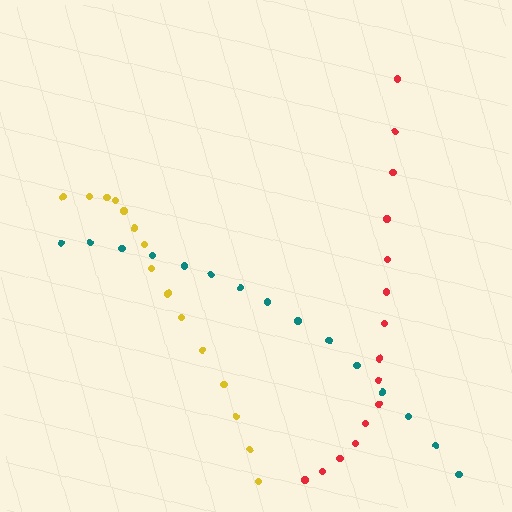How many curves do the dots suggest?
There are 3 distinct paths.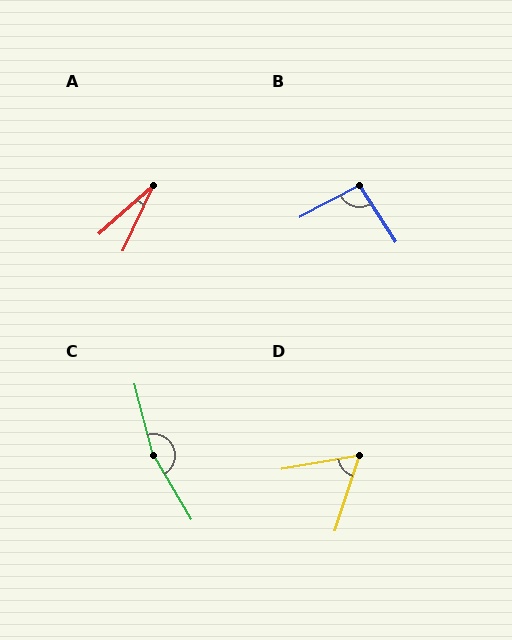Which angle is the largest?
C, at approximately 164 degrees.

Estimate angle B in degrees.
Approximately 94 degrees.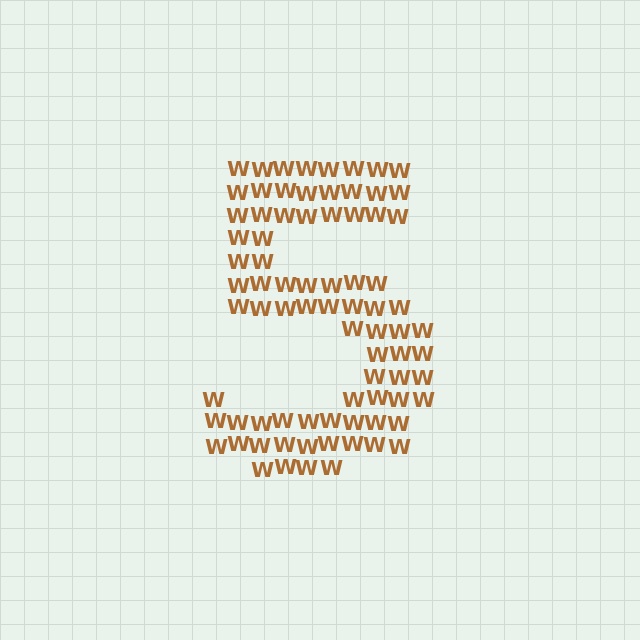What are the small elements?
The small elements are letter W's.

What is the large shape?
The large shape is the digit 5.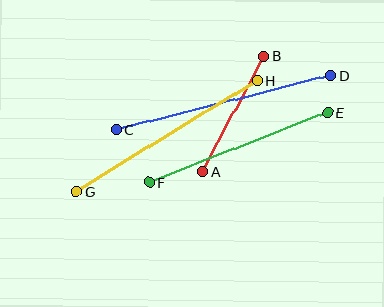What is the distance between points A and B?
The distance is approximately 131 pixels.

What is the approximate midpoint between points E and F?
The midpoint is at approximately (238, 147) pixels.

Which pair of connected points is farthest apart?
Points C and D are farthest apart.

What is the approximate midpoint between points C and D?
The midpoint is at approximately (223, 103) pixels.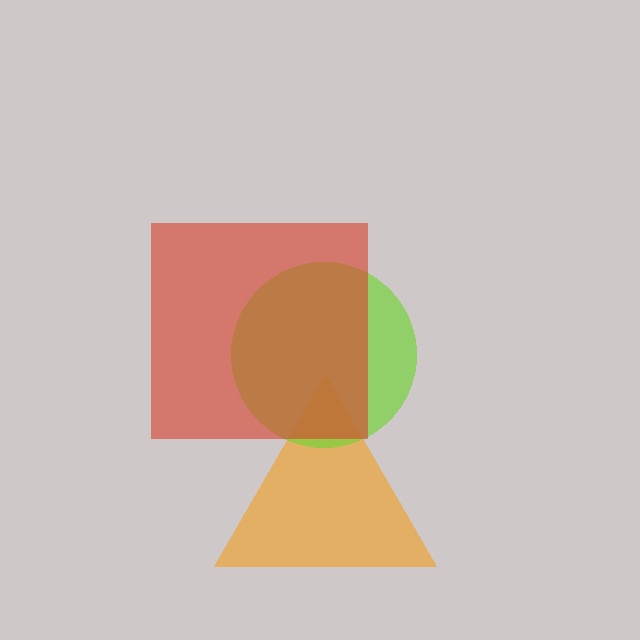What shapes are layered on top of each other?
The layered shapes are: an orange triangle, a lime circle, a red square.